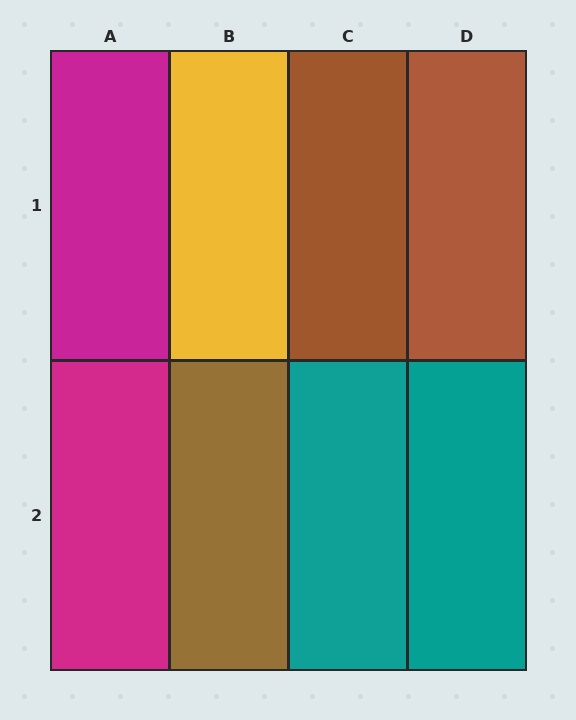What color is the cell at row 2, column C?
Teal.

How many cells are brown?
3 cells are brown.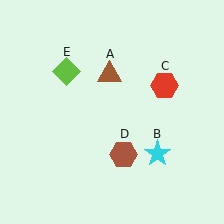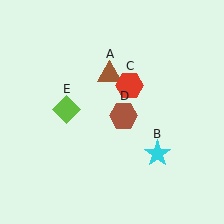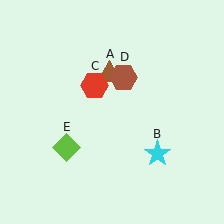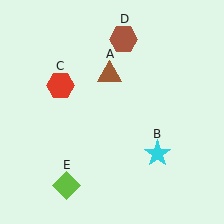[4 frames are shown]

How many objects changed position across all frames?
3 objects changed position: red hexagon (object C), brown hexagon (object D), lime diamond (object E).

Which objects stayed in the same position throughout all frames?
Brown triangle (object A) and cyan star (object B) remained stationary.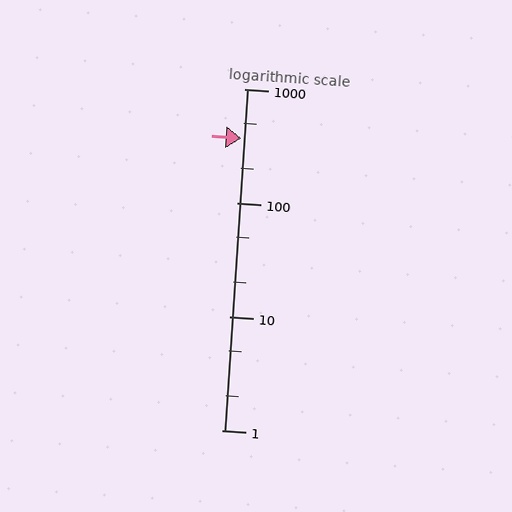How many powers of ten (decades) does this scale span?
The scale spans 3 decades, from 1 to 1000.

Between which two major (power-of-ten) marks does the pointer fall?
The pointer is between 100 and 1000.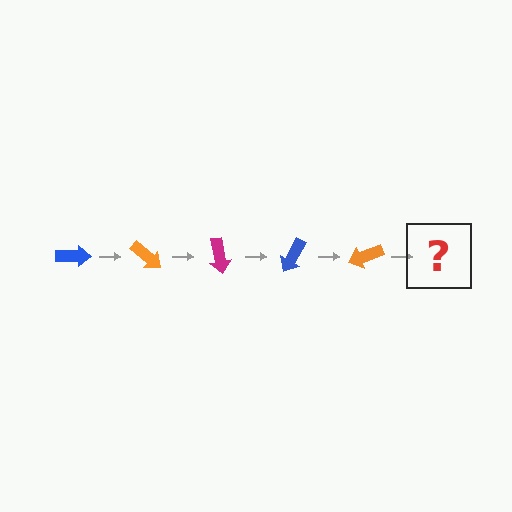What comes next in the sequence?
The next element should be a magenta arrow, rotated 200 degrees from the start.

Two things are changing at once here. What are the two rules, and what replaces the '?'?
The two rules are that it rotates 40 degrees each step and the color cycles through blue, orange, and magenta. The '?' should be a magenta arrow, rotated 200 degrees from the start.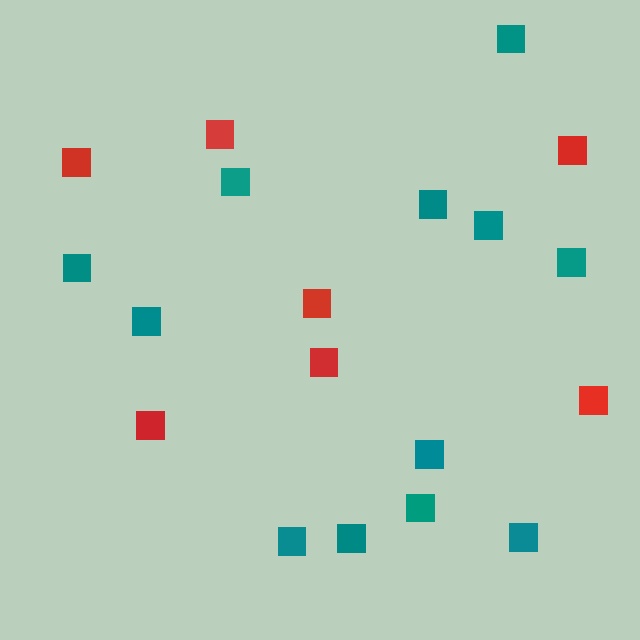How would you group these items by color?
There are 2 groups: one group of teal squares (12) and one group of red squares (7).